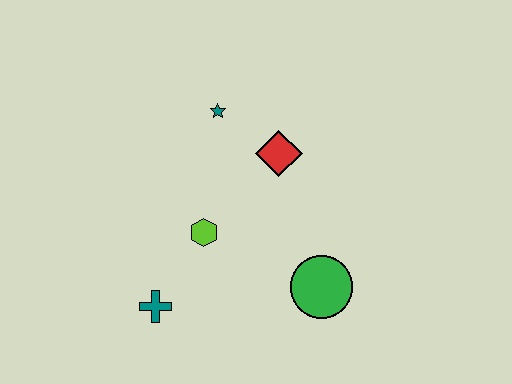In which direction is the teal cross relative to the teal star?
The teal cross is below the teal star.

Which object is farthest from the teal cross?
The teal star is farthest from the teal cross.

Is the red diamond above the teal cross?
Yes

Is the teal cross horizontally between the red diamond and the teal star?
No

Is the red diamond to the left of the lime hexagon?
No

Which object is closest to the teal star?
The red diamond is closest to the teal star.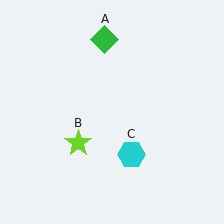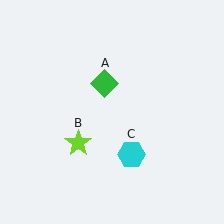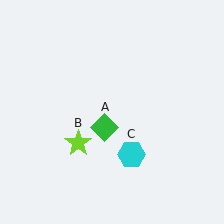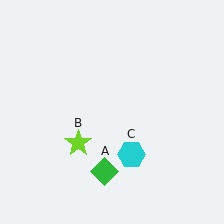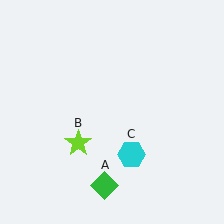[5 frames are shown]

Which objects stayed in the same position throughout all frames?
Lime star (object B) and cyan hexagon (object C) remained stationary.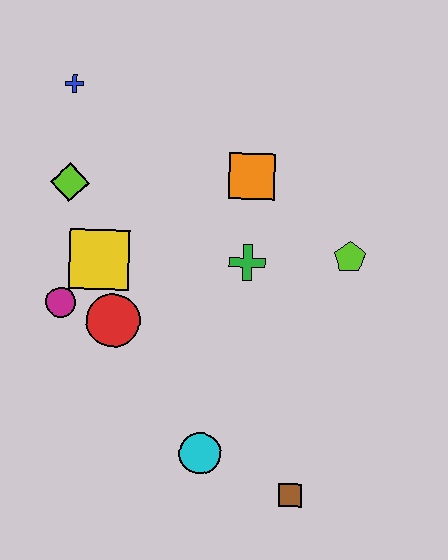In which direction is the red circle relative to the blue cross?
The red circle is below the blue cross.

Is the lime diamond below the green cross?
No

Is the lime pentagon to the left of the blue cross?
No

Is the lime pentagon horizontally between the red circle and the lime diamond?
No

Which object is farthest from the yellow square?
The brown square is farthest from the yellow square.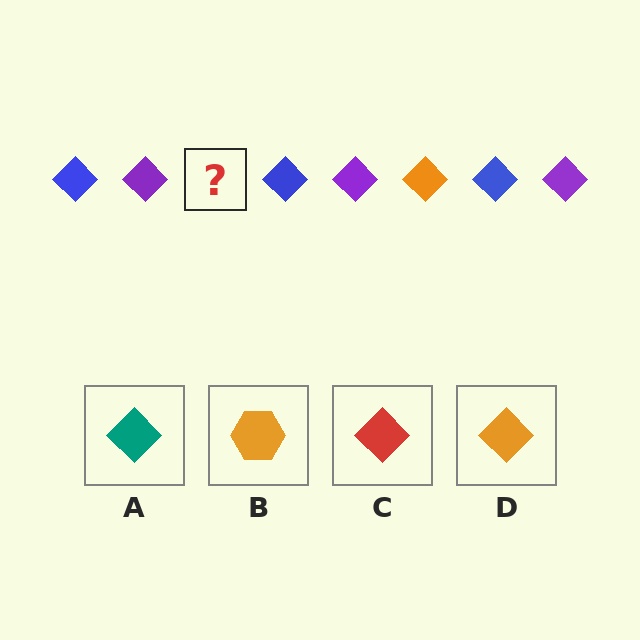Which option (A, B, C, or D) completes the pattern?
D.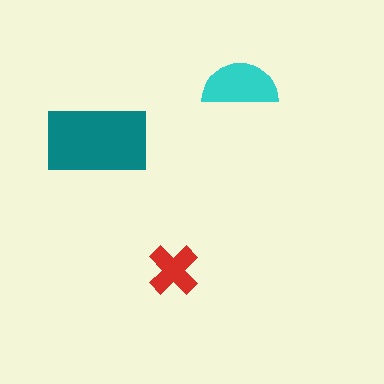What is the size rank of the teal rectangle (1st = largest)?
1st.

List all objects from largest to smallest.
The teal rectangle, the cyan semicircle, the red cross.